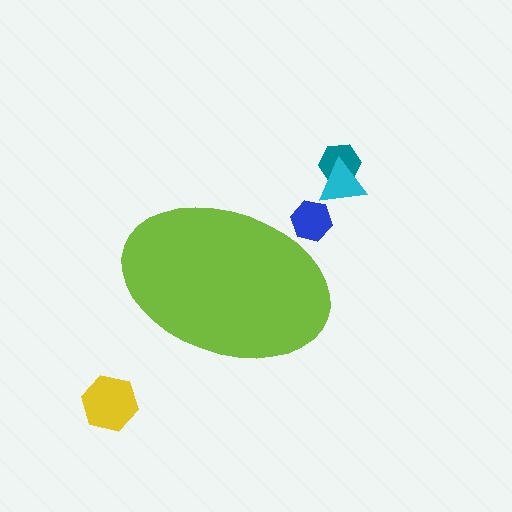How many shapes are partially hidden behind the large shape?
1 shape is partially hidden.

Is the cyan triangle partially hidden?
No, the cyan triangle is fully visible.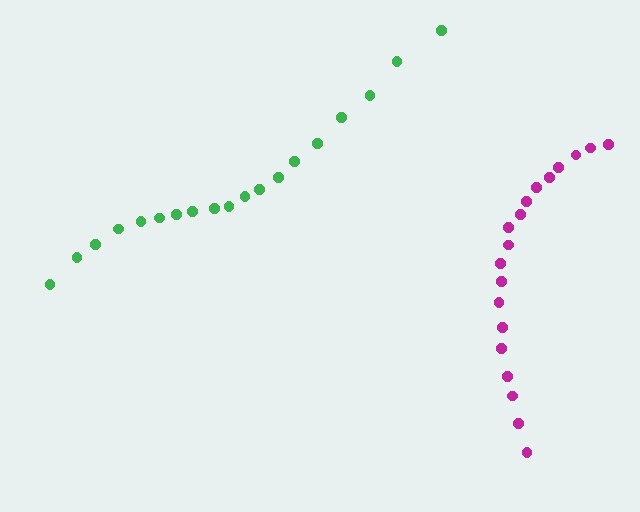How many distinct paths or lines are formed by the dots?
There are 2 distinct paths.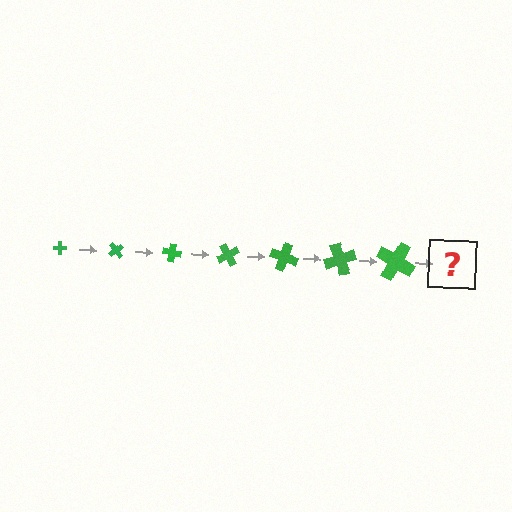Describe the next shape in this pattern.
It should be a cross, larger than the previous one and rotated 350 degrees from the start.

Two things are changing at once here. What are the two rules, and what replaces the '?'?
The two rules are that the cross grows larger each step and it rotates 50 degrees each step. The '?' should be a cross, larger than the previous one and rotated 350 degrees from the start.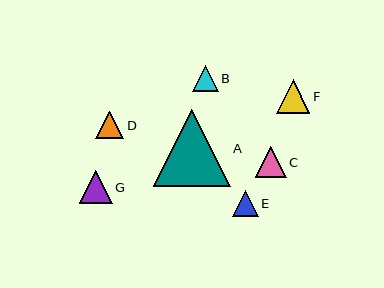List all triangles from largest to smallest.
From largest to smallest: A, F, G, C, D, B, E.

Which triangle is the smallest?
Triangle E is the smallest with a size of approximately 26 pixels.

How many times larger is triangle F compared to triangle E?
Triangle F is approximately 1.3 times the size of triangle E.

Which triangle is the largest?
Triangle A is the largest with a size of approximately 77 pixels.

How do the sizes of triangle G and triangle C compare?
Triangle G and triangle C are approximately the same size.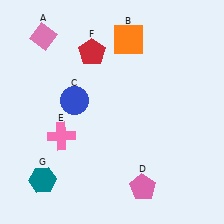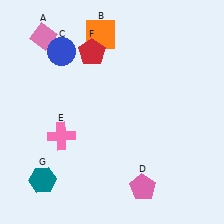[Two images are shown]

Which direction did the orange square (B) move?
The orange square (B) moved left.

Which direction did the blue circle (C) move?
The blue circle (C) moved up.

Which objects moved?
The objects that moved are: the orange square (B), the blue circle (C).